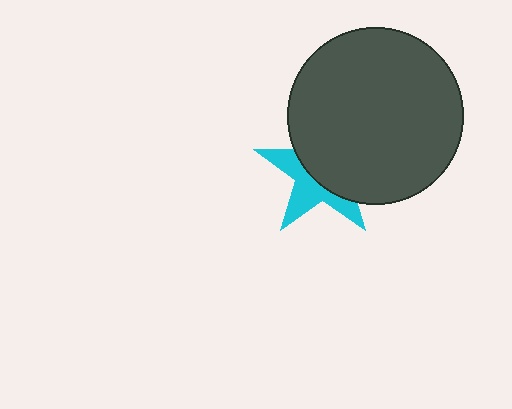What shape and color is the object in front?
The object in front is a dark gray circle.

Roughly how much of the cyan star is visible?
A small part of it is visible (roughly 43%).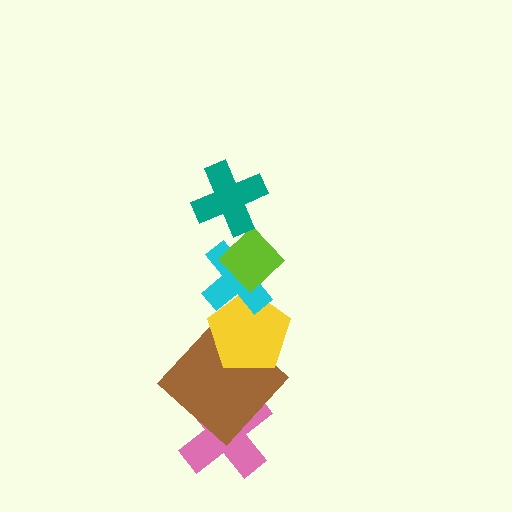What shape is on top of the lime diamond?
The teal cross is on top of the lime diamond.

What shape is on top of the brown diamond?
The yellow pentagon is on top of the brown diamond.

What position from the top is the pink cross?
The pink cross is 6th from the top.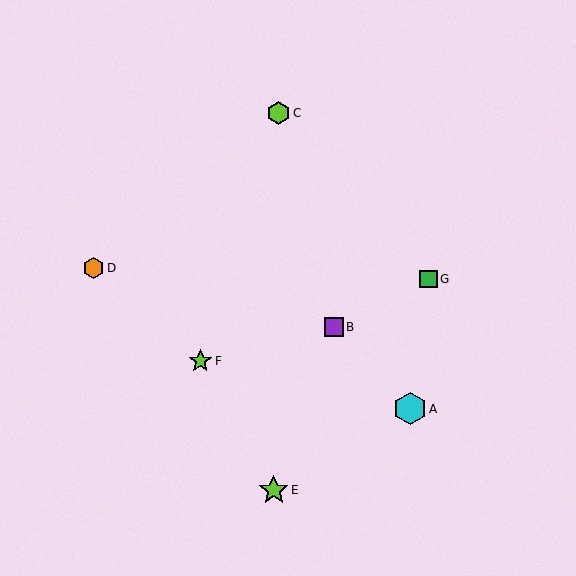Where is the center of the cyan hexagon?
The center of the cyan hexagon is at (410, 409).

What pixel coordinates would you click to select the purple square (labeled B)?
Click at (334, 327) to select the purple square B.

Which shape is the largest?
The cyan hexagon (labeled A) is the largest.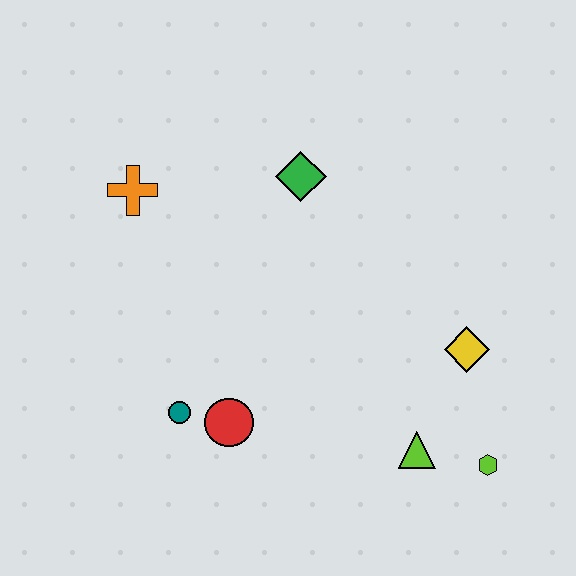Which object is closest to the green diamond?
The orange cross is closest to the green diamond.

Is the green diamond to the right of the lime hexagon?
No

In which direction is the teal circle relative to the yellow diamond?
The teal circle is to the left of the yellow diamond.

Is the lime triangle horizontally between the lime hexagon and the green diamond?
Yes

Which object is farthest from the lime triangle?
The orange cross is farthest from the lime triangle.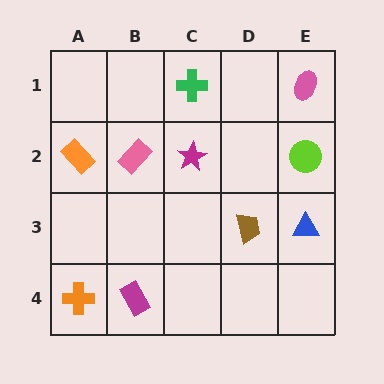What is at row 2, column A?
An orange rectangle.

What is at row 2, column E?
A lime circle.